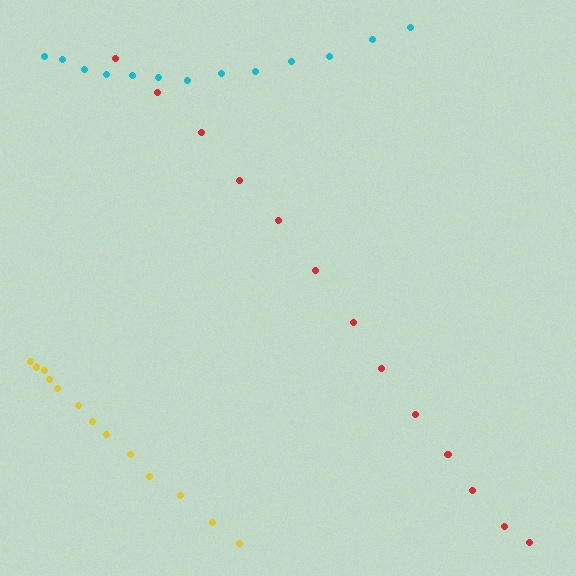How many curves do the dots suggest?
There are 3 distinct paths.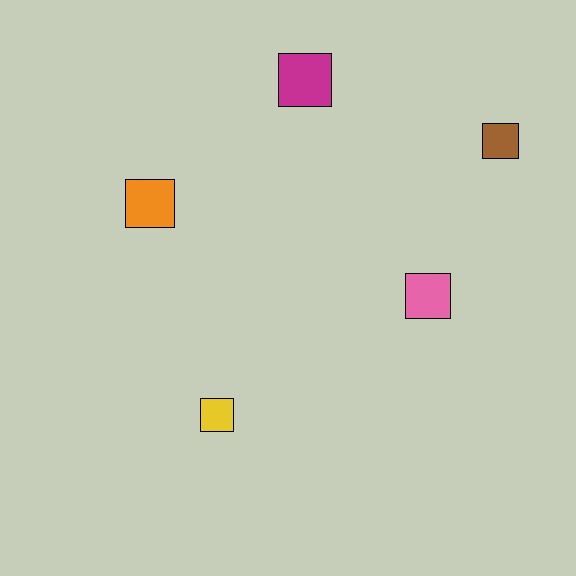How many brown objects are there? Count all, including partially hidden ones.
There is 1 brown object.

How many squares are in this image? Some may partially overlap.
There are 5 squares.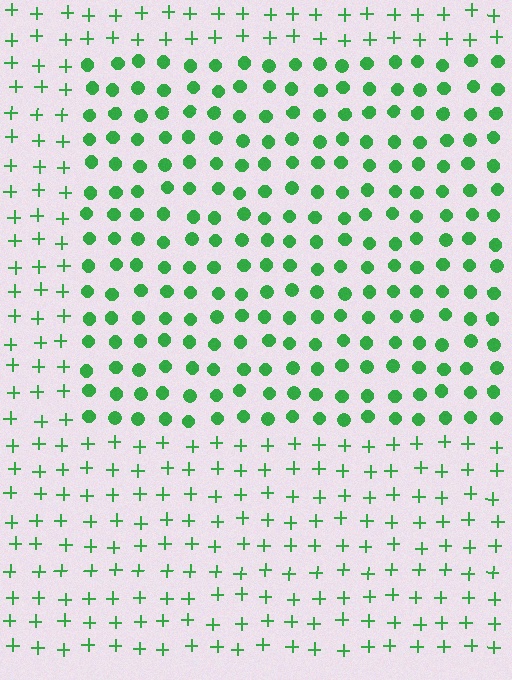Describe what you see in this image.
The image is filled with small green elements arranged in a uniform grid. A rectangle-shaped region contains circles, while the surrounding area contains plus signs. The boundary is defined purely by the change in element shape.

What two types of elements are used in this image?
The image uses circles inside the rectangle region and plus signs outside it.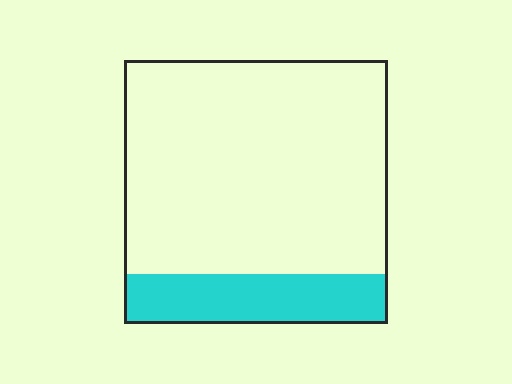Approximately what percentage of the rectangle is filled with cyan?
Approximately 20%.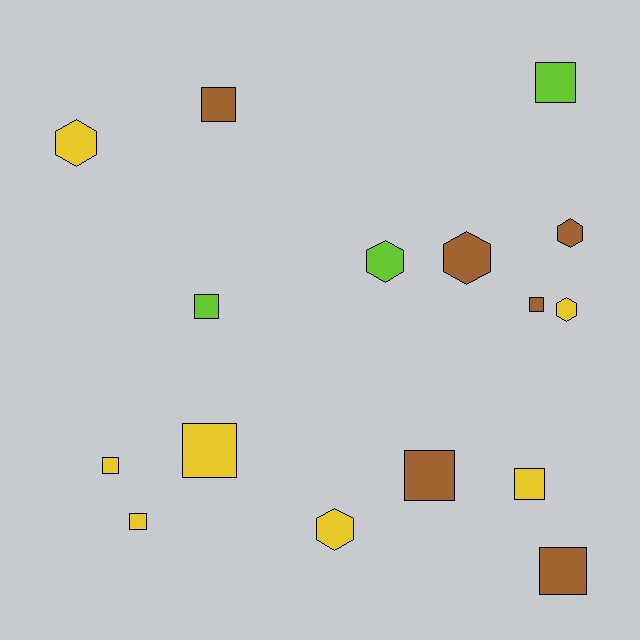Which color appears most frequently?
Yellow, with 7 objects.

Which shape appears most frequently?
Square, with 10 objects.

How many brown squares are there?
There are 4 brown squares.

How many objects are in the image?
There are 16 objects.